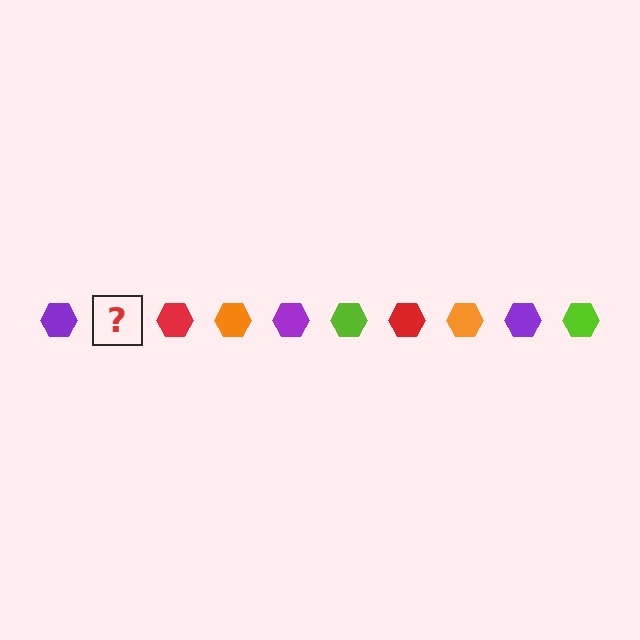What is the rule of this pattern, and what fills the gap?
The rule is that the pattern cycles through purple, lime, red, orange hexagons. The gap should be filled with a lime hexagon.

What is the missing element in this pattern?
The missing element is a lime hexagon.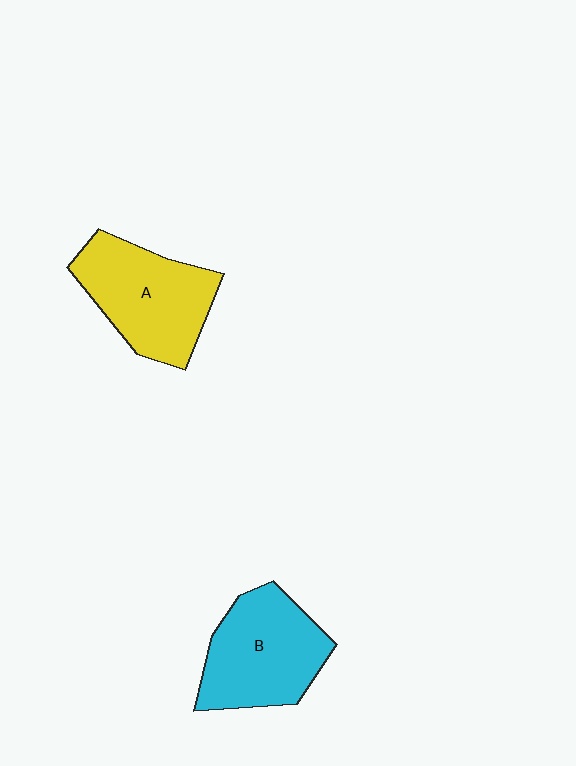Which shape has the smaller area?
Shape B (cyan).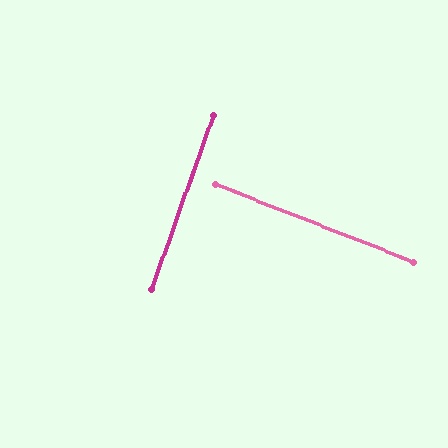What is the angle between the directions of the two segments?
Approximately 88 degrees.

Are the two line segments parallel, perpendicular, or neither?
Perpendicular — they meet at approximately 88°.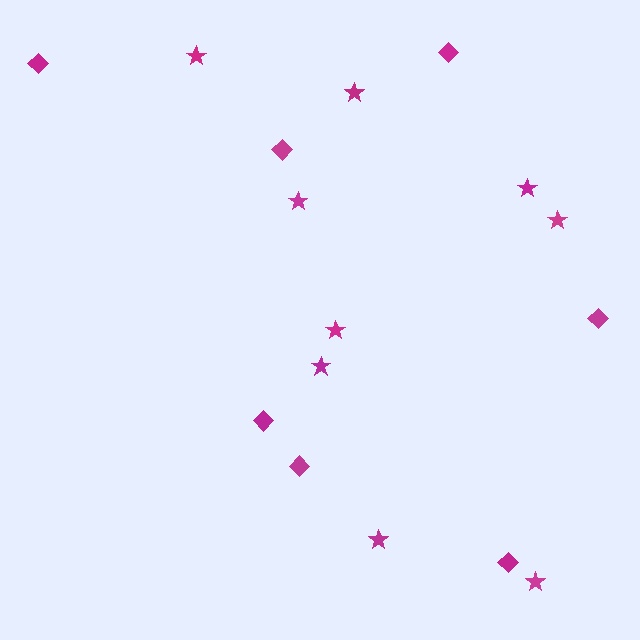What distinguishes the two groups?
There are 2 groups: one group of stars (9) and one group of diamonds (7).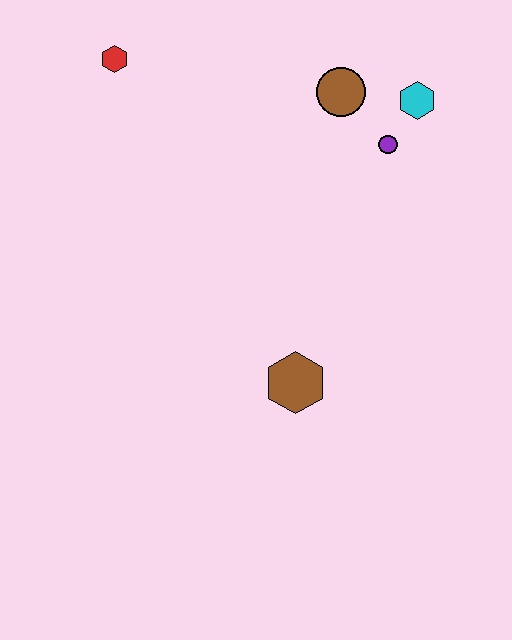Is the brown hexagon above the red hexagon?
No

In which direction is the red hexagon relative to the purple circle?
The red hexagon is to the left of the purple circle.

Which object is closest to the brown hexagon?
The purple circle is closest to the brown hexagon.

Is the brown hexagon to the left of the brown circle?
Yes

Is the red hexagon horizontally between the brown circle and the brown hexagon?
No